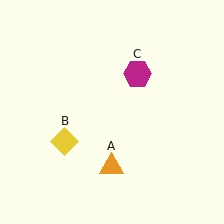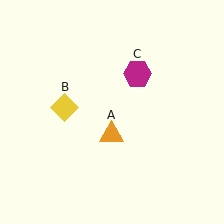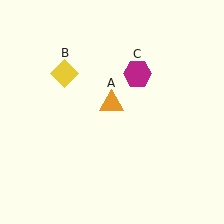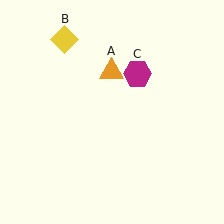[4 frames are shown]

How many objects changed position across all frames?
2 objects changed position: orange triangle (object A), yellow diamond (object B).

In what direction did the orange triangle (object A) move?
The orange triangle (object A) moved up.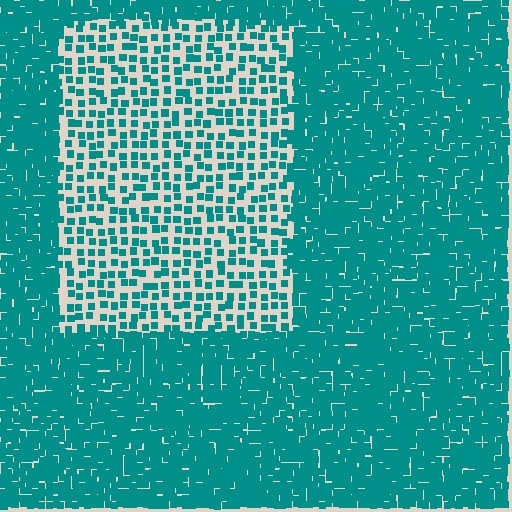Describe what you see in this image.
The image contains small teal elements arranged at two different densities. A rectangle-shaped region is visible where the elements are less densely packed than the surrounding area.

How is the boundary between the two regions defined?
The boundary is defined by a change in element density (approximately 2.7x ratio). All elements are the same color, size, and shape.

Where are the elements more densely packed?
The elements are more densely packed outside the rectangle boundary.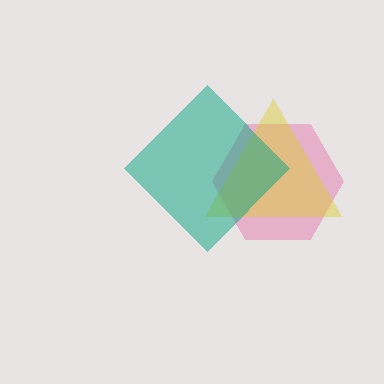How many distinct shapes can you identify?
There are 3 distinct shapes: a pink hexagon, a yellow triangle, a teal diamond.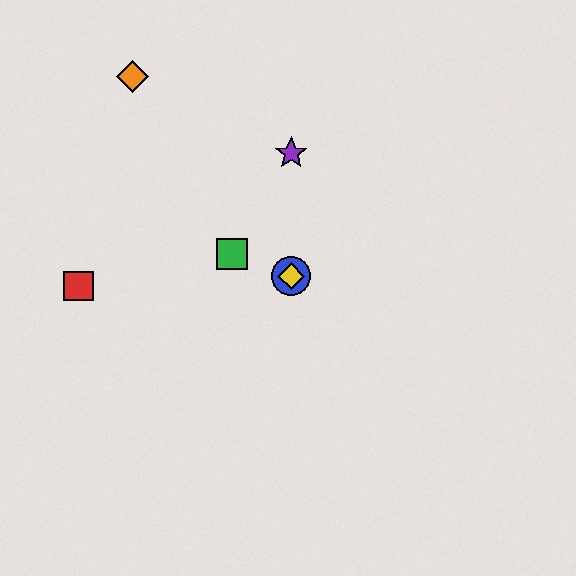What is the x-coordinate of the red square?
The red square is at x≈78.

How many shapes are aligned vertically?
3 shapes (the blue circle, the yellow diamond, the purple star) are aligned vertically.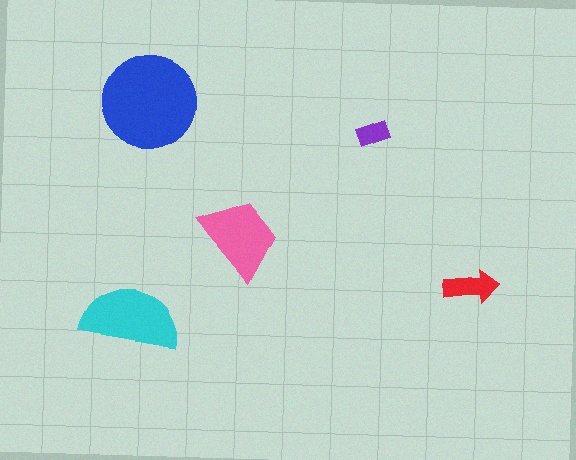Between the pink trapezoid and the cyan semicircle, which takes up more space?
The cyan semicircle.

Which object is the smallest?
The purple rectangle.